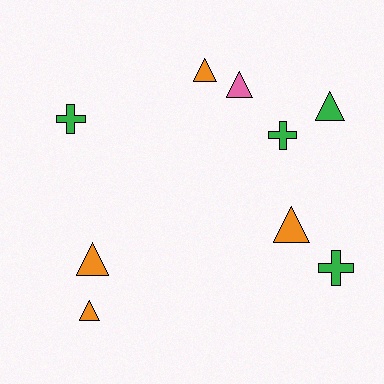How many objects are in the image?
There are 9 objects.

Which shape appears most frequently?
Triangle, with 6 objects.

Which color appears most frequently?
Green, with 4 objects.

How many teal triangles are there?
There are no teal triangles.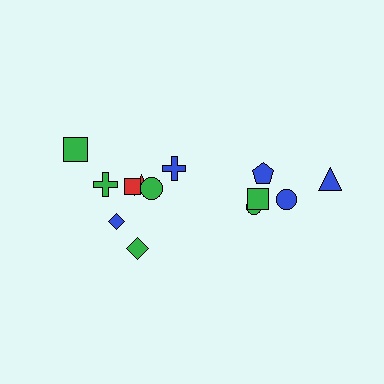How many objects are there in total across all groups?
There are 13 objects.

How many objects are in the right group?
There are 5 objects.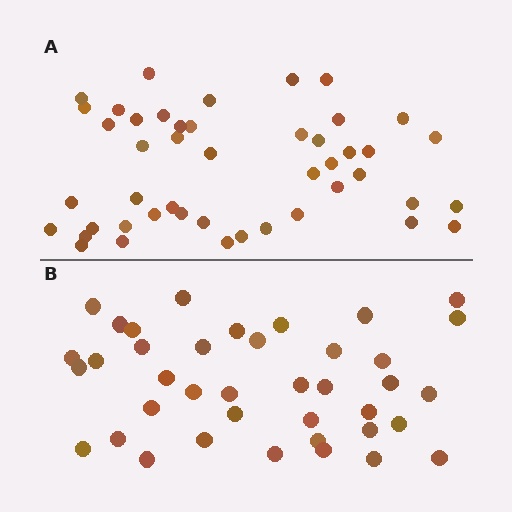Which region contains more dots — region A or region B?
Region A (the top region) has more dots.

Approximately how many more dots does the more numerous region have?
Region A has roughly 8 or so more dots than region B.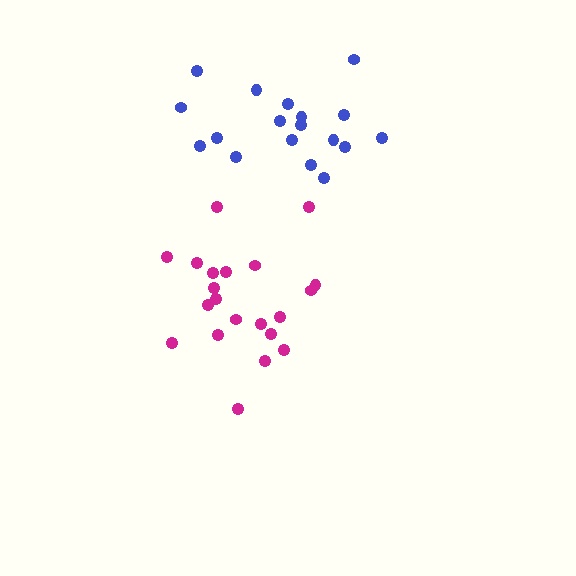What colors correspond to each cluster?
The clusters are colored: magenta, blue.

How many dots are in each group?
Group 1: 21 dots, Group 2: 18 dots (39 total).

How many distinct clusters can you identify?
There are 2 distinct clusters.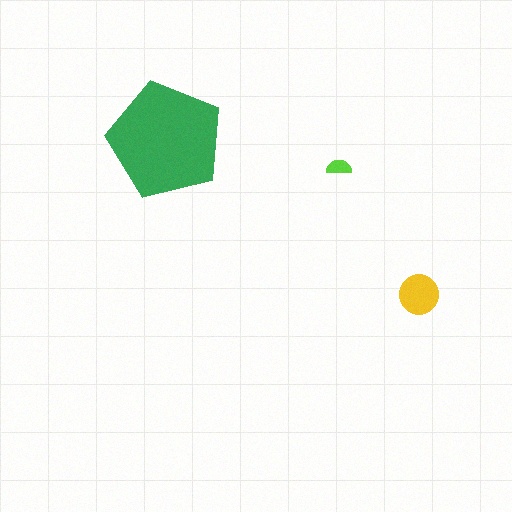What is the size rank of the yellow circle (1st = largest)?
2nd.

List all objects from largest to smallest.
The green pentagon, the yellow circle, the lime semicircle.